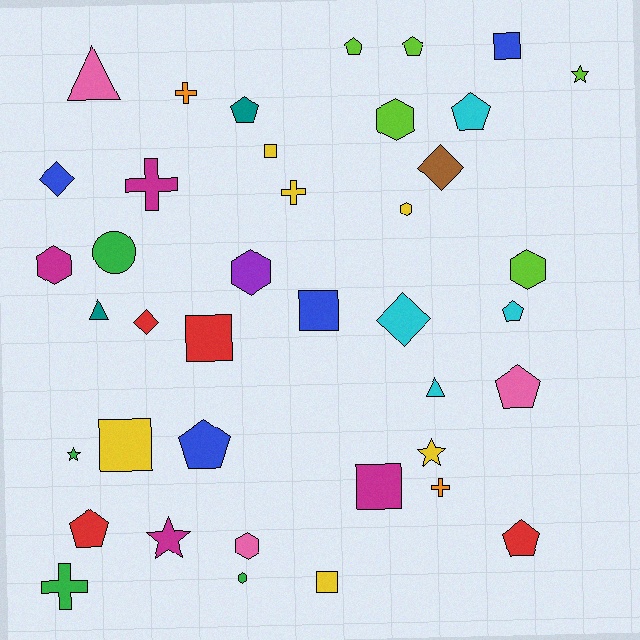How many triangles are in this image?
There are 3 triangles.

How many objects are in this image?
There are 40 objects.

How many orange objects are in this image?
There are 2 orange objects.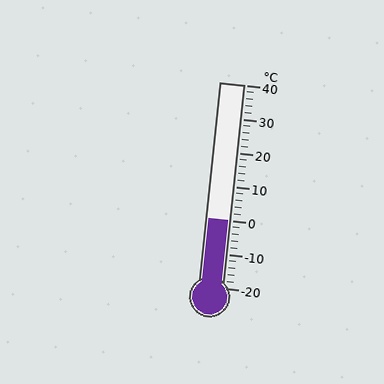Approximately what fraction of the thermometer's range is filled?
The thermometer is filled to approximately 35% of its range.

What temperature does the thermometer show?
The thermometer shows approximately 0°C.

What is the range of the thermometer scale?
The thermometer scale ranges from -20°C to 40°C.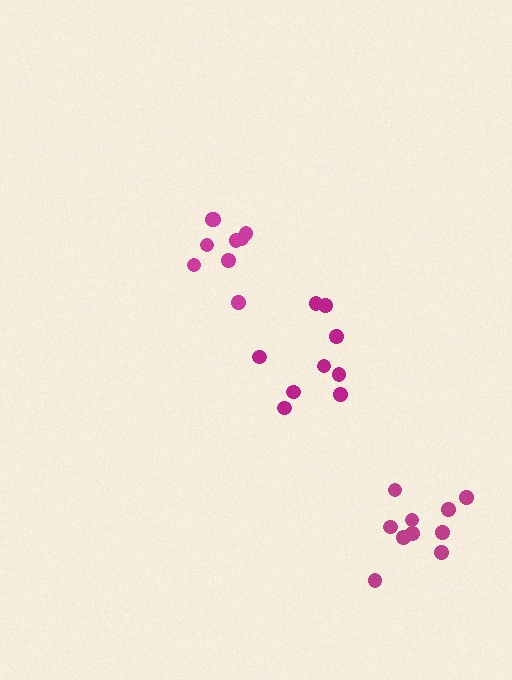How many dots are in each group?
Group 1: 10 dots, Group 2: 9 dots, Group 3: 9 dots (28 total).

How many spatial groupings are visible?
There are 3 spatial groupings.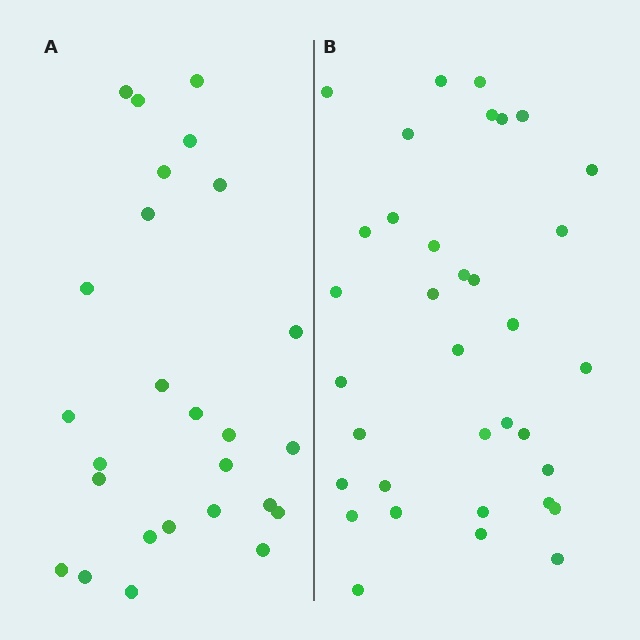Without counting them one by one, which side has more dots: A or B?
Region B (the right region) has more dots.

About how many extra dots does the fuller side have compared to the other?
Region B has roughly 8 or so more dots than region A.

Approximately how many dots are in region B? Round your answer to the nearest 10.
About 40 dots. (The exact count is 35, which rounds to 40.)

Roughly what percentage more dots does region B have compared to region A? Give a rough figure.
About 35% more.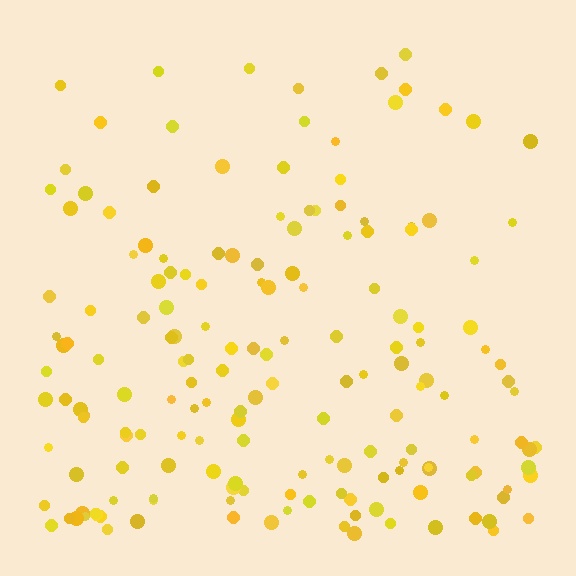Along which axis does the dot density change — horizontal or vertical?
Vertical.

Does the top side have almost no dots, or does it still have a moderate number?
Still a moderate number, just noticeably fewer than the bottom.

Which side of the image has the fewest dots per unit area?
The top.